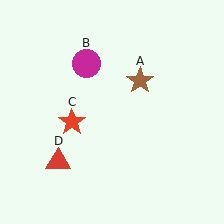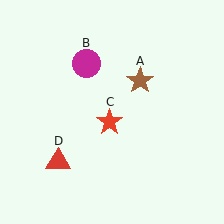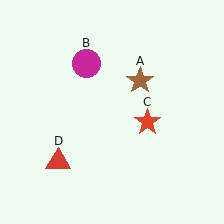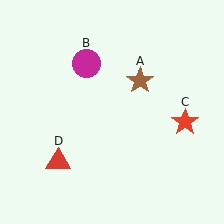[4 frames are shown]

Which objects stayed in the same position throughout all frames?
Brown star (object A) and magenta circle (object B) and red triangle (object D) remained stationary.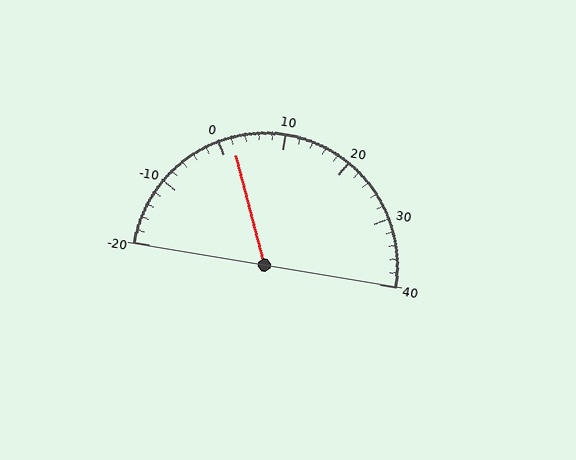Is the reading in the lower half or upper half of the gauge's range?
The reading is in the lower half of the range (-20 to 40).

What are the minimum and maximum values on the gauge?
The gauge ranges from -20 to 40.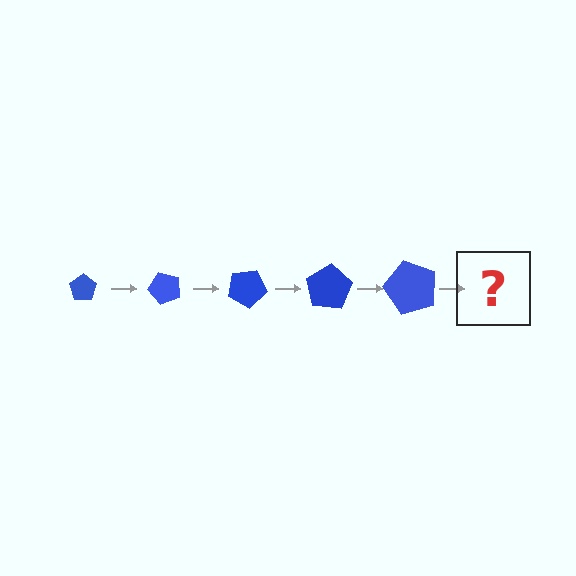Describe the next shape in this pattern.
It should be a pentagon, larger than the previous one and rotated 250 degrees from the start.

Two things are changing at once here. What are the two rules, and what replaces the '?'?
The two rules are that the pentagon grows larger each step and it rotates 50 degrees each step. The '?' should be a pentagon, larger than the previous one and rotated 250 degrees from the start.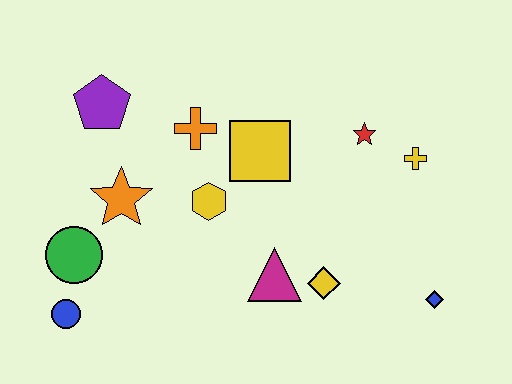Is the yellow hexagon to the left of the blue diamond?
Yes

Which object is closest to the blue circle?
The green circle is closest to the blue circle.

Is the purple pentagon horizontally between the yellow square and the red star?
No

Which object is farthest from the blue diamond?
The purple pentagon is farthest from the blue diamond.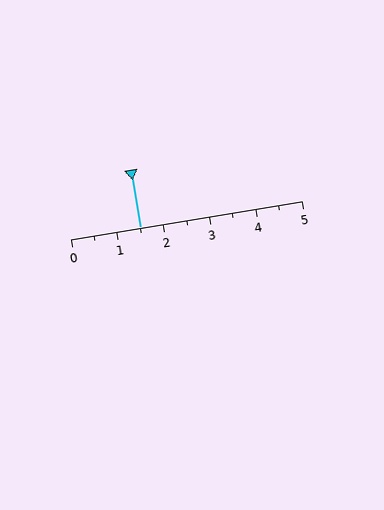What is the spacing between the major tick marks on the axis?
The major ticks are spaced 1 apart.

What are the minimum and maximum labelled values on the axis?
The axis runs from 0 to 5.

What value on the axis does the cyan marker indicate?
The marker indicates approximately 1.5.